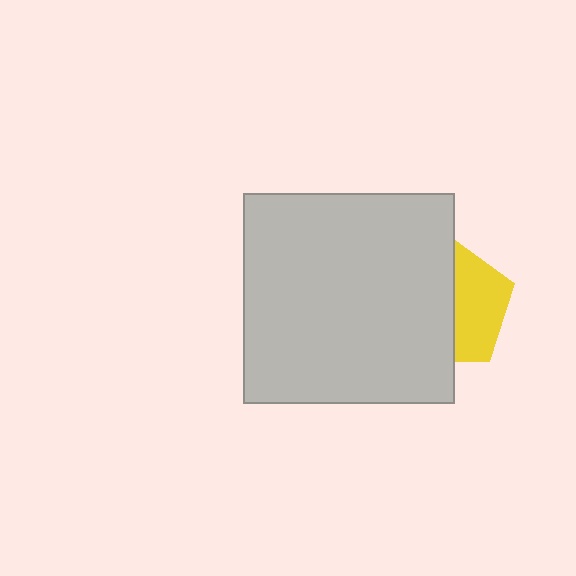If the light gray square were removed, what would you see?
You would see the complete yellow pentagon.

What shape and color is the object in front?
The object in front is a light gray square.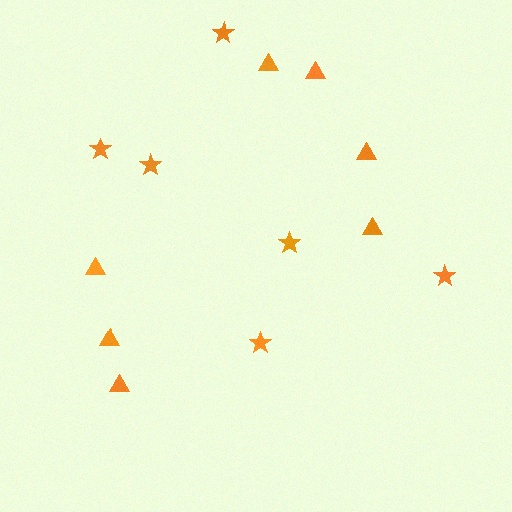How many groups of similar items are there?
There are 2 groups: one group of triangles (7) and one group of stars (6).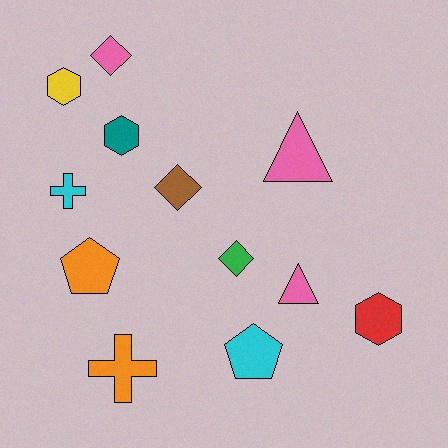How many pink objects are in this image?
There are 3 pink objects.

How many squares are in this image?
There are no squares.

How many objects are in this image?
There are 12 objects.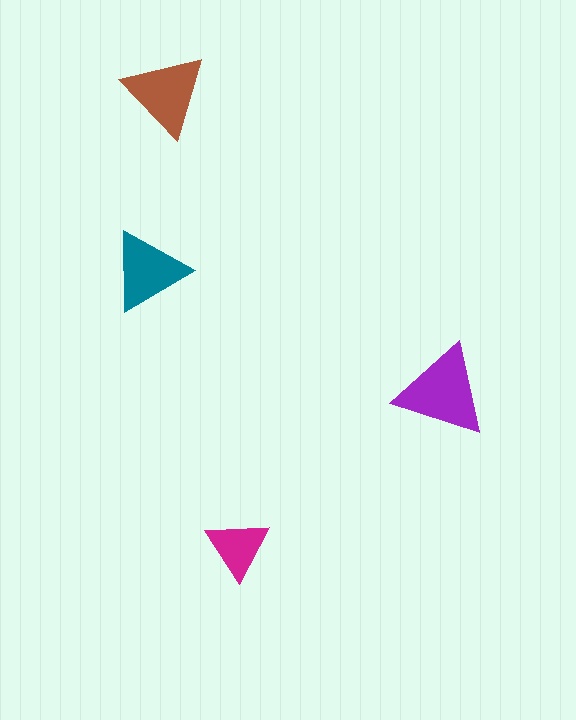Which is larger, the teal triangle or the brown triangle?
The brown one.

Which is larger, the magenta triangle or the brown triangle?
The brown one.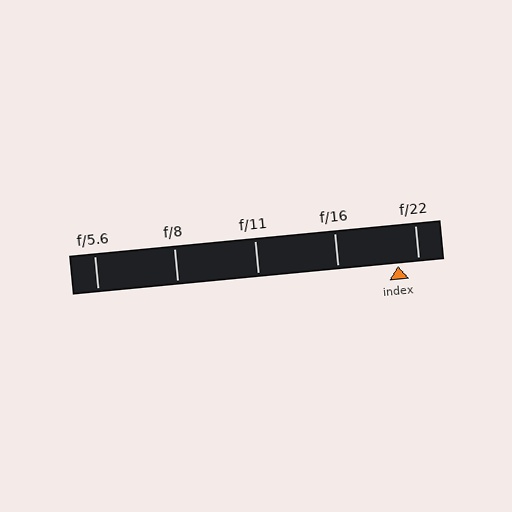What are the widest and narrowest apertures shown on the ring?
The widest aperture shown is f/5.6 and the narrowest is f/22.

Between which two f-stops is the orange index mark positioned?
The index mark is between f/16 and f/22.